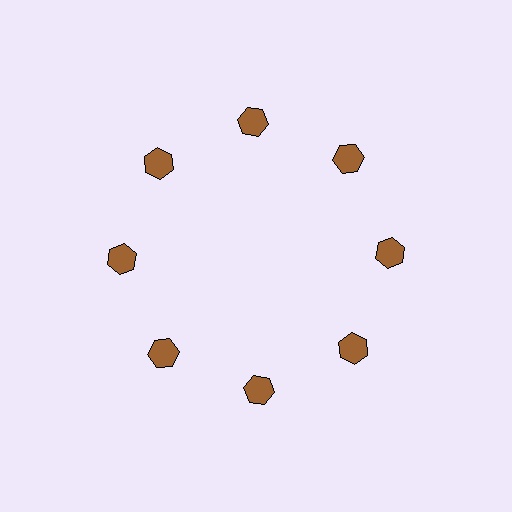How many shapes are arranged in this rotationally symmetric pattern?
There are 8 shapes, arranged in 8 groups of 1.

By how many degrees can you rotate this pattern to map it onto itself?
The pattern maps onto itself every 45 degrees of rotation.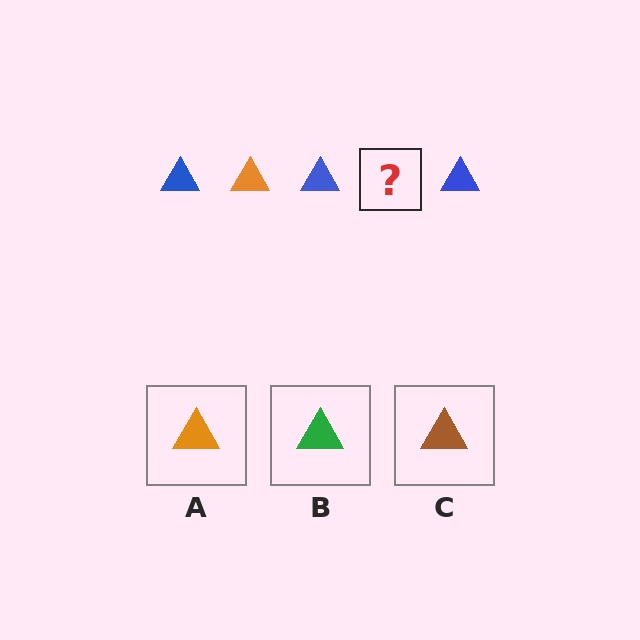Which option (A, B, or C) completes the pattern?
A.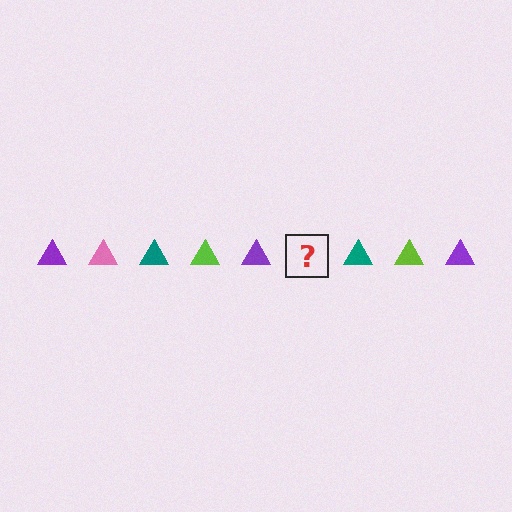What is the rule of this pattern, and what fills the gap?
The rule is that the pattern cycles through purple, pink, teal, lime triangles. The gap should be filled with a pink triangle.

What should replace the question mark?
The question mark should be replaced with a pink triangle.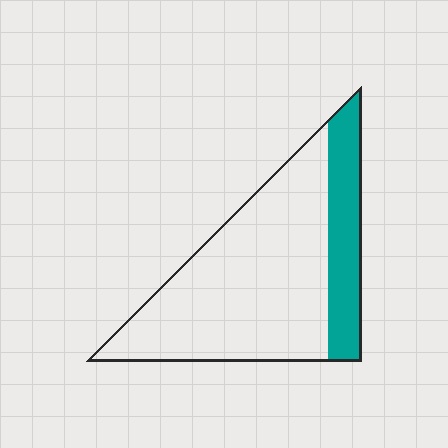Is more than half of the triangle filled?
No.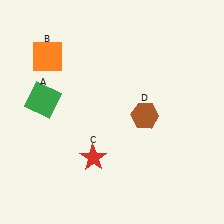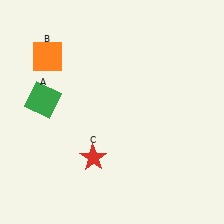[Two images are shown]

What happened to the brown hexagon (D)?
The brown hexagon (D) was removed in Image 2. It was in the bottom-right area of Image 1.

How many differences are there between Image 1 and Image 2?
There is 1 difference between the two images.